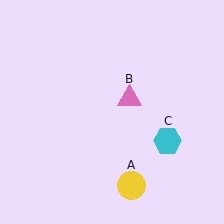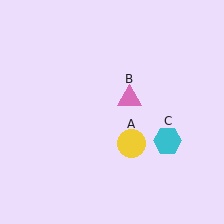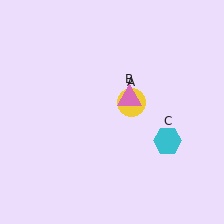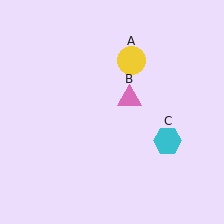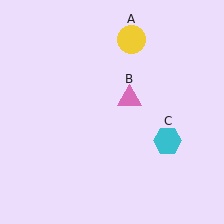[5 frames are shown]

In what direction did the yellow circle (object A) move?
The yellow circle (object A) moved up.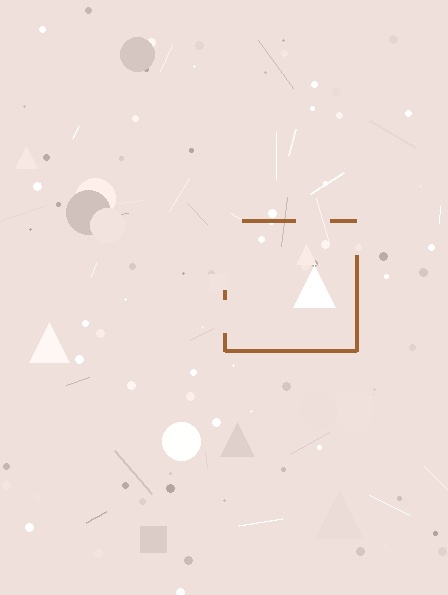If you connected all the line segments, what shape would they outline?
They would outline a square.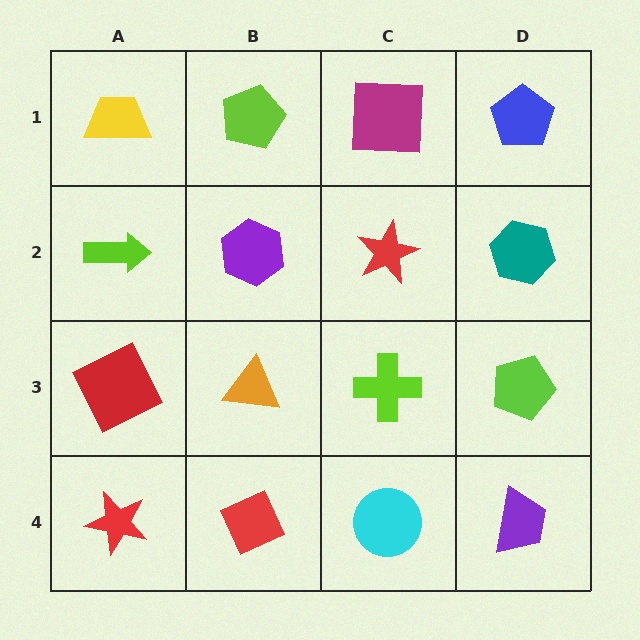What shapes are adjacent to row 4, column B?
An orange triangle (row 3, column B), a red star (row 4, column A), a cyan circle (row 4, column C).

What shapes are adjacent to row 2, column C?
A magenta square (row 1, column C), a lime cross (row 3, column C), a purple hexagon (row 2, column B), a teal hexagon (row 2, column D).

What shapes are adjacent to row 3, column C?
A red star (row 2, column C), a cyan circle (row 4, column C), an orange triangle (row 3, column B), a lime pentagon (row 3, column D).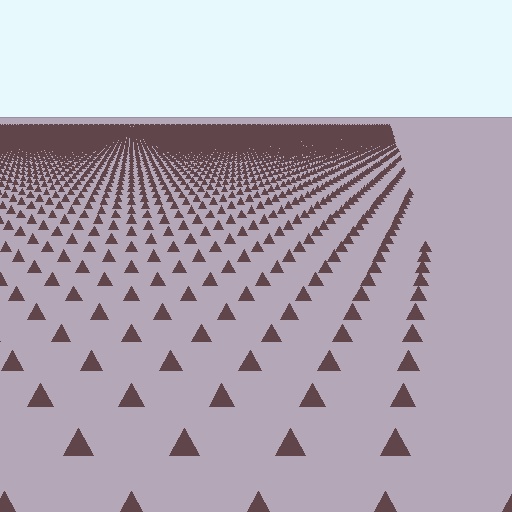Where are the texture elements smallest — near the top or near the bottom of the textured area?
Near the top.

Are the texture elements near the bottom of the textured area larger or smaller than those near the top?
Larger. Near the bottom, elements are closer to the viewer and appear at a bigger on-screen size.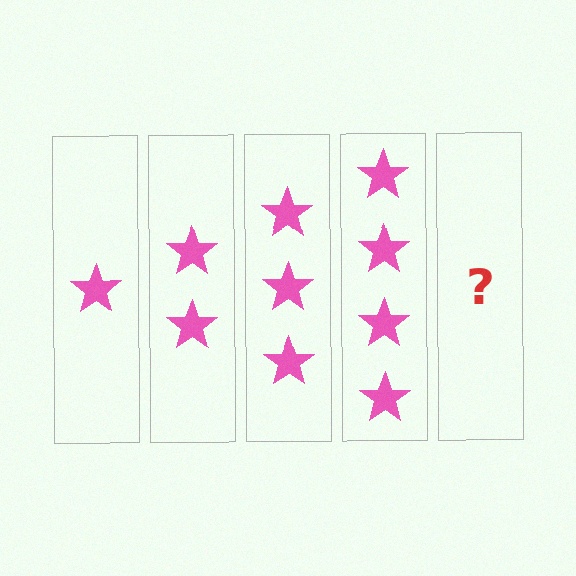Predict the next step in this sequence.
The next step is 5 stars.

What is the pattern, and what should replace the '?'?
The pattern is that each step adds one more star. The '?' should be 5 stars.